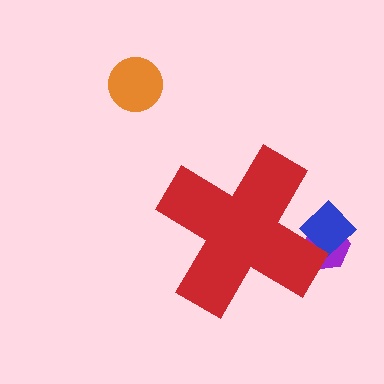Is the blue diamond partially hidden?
Yes, the blue diamond is partially hidden behind the red cross.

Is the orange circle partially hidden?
No, the orange circle is fully visible.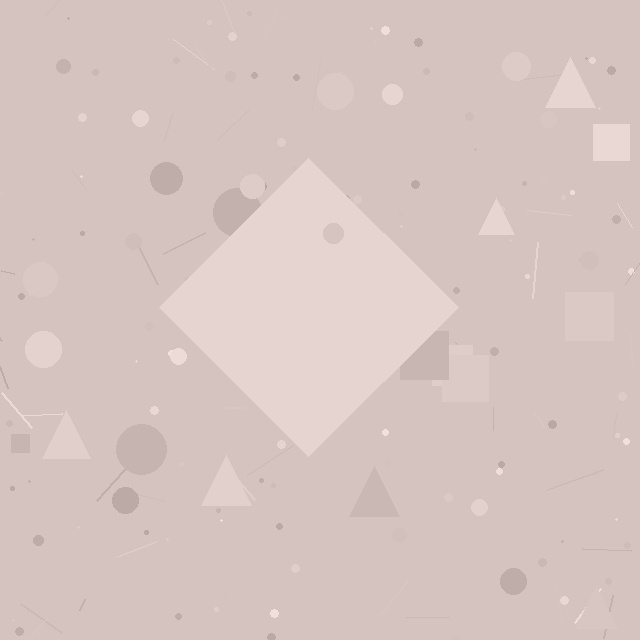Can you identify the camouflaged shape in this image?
The camouflaged shape is a diamond.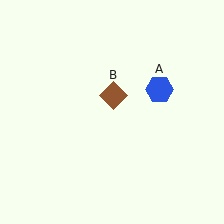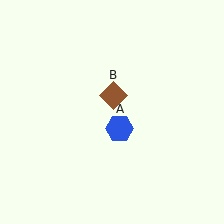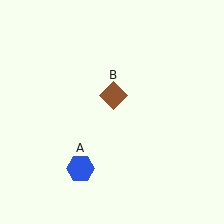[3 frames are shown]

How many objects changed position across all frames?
1 object changed position: blue hexagon (object A).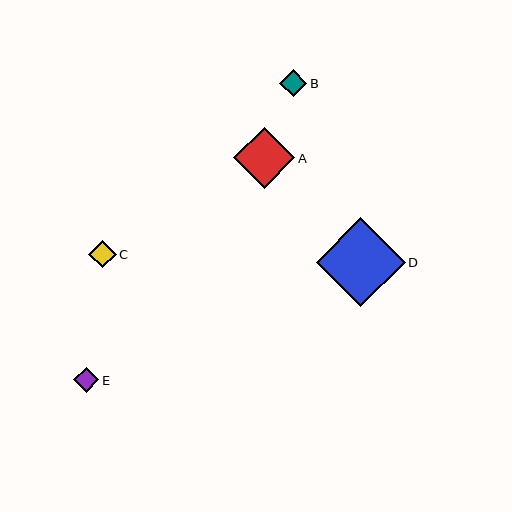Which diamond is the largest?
Diamond D is the largest with a size of approximately 89 pixels.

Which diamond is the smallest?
Diamond E is the smallest with a size of approximately 25 pixels.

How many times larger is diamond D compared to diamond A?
Diamond D is approximately 1.5 times the size of diamond A.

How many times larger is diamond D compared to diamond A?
Diamond D is approximately 1.5 times the size of diamond A.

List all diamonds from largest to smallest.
From largest to smallest: D, A, C, B, E.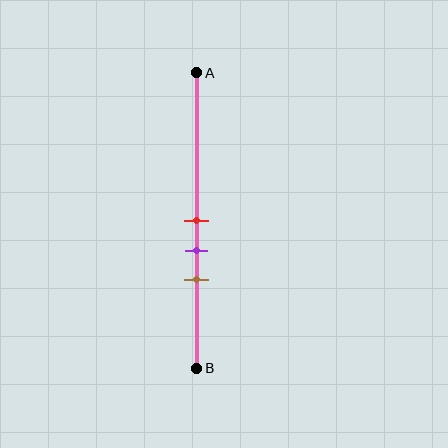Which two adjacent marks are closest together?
The red and purple marks are the closest adjacent pair.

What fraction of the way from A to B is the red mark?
The red mark is approximately 50% (0.5) of the way from A to B.